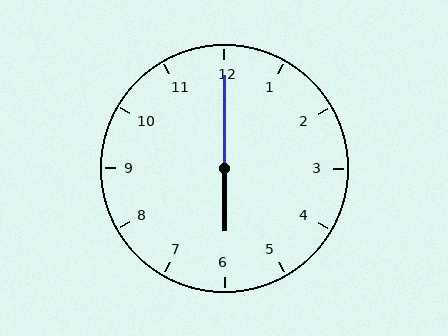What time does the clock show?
6:00.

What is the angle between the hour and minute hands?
Approximately 180 degrees.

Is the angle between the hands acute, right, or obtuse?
It is obtuse.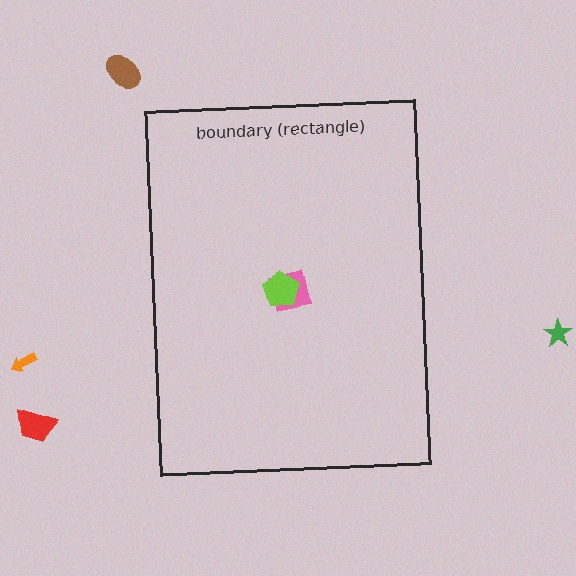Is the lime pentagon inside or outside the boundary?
Inside.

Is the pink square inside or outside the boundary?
Inside.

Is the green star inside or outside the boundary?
Outside.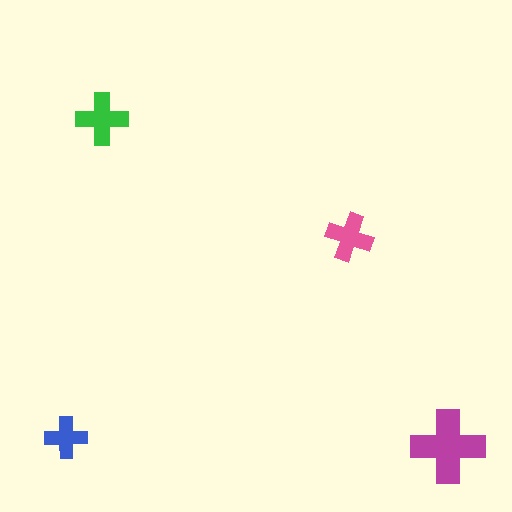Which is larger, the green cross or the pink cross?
The green one.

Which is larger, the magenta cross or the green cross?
The magenta one.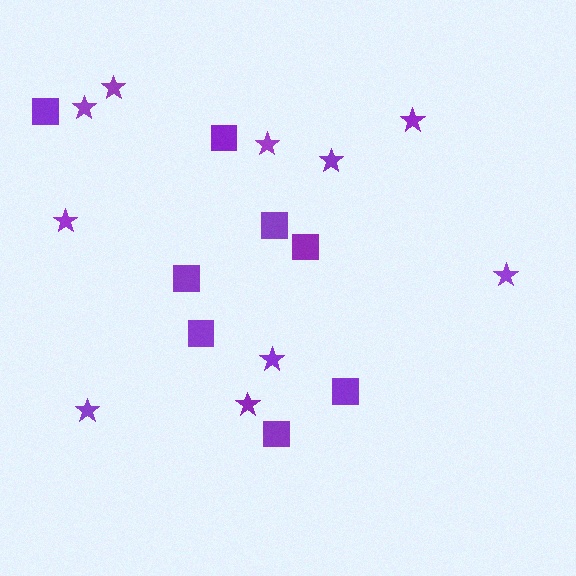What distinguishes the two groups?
There are 2 groups: one group of stars (10) and one group of squares (8).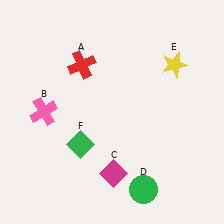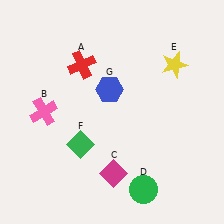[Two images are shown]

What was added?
A blue hexagon (G) was added in Image 2.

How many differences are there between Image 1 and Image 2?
There is 1 difference between the two images.